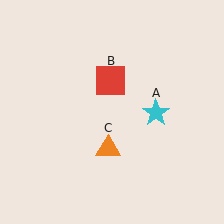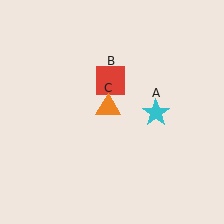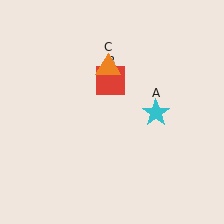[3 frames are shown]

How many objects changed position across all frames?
1 object changed position: orange triangle (object C).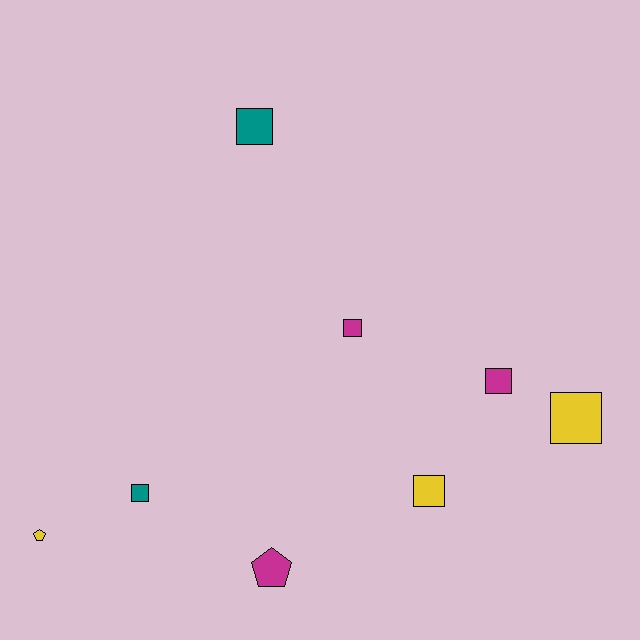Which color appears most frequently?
Magenta, with 3 objects.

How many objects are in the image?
There are 8 objects.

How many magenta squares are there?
There are 2 magenta squares.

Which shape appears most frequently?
Square, with 6 objects.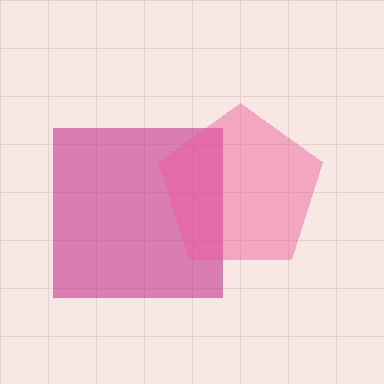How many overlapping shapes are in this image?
There are 2 overlapping shapes in the image.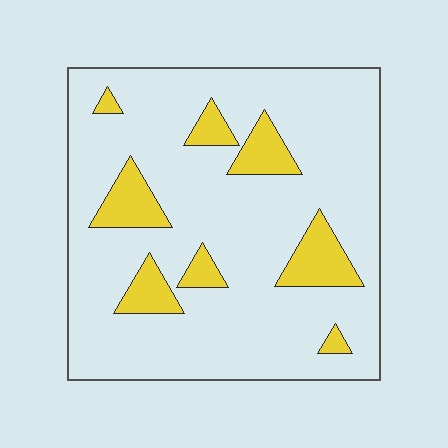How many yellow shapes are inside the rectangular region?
8.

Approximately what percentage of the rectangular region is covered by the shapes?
Approximately 15%.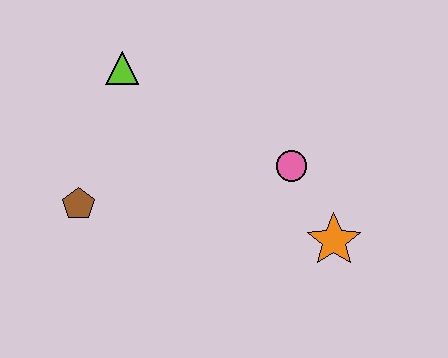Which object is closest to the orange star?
The pink circle is closest to the orange star.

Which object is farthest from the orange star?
The lime triangle is farthest from the orange star.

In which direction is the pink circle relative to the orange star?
The pink circle is above the orange star.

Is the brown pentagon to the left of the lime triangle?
Yes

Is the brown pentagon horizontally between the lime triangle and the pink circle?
No